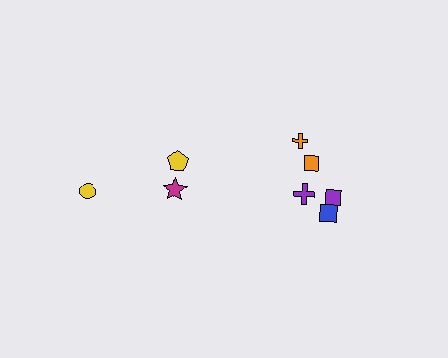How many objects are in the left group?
There are 3 objects.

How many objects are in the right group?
There are 5 objects.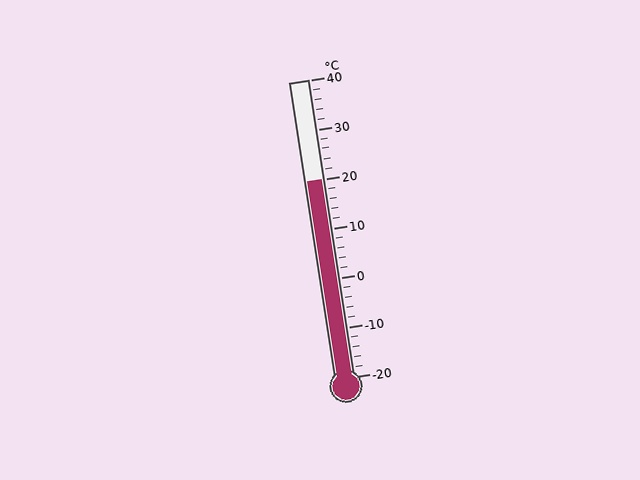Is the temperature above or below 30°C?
The temperature is below 30°C.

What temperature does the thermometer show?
The thermometer shows approximately 20°C.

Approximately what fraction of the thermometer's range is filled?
The thermometer is filled to approximately 65% of its range.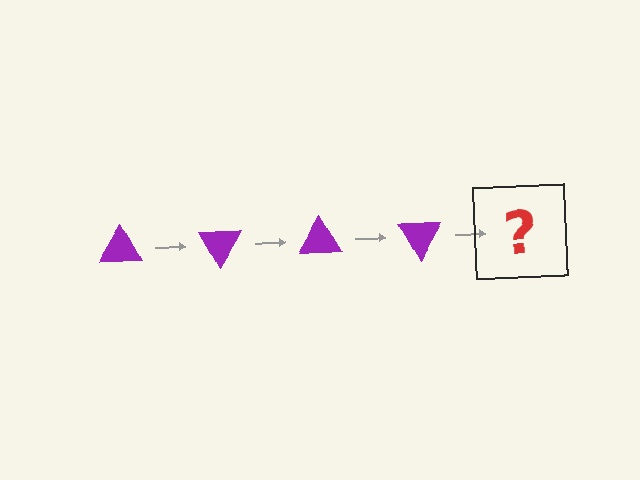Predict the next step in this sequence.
The next step is a purple triangle rotated 240 degrees.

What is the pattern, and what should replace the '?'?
The pattern is that the triangle rotates 60 degrees each step. The '?' should be a purple triangle rotated 240 degrees.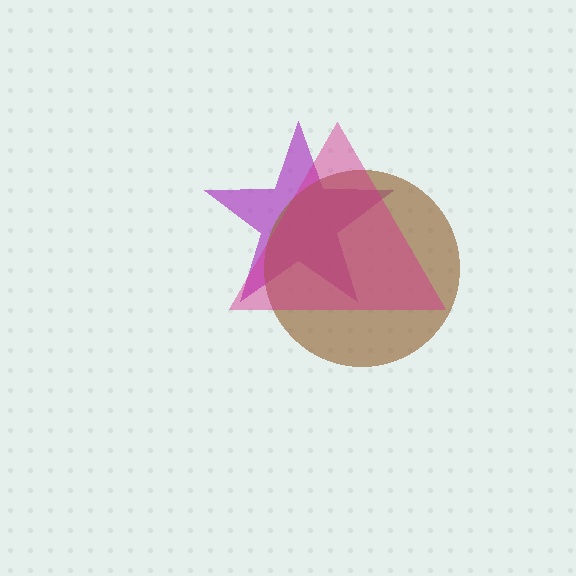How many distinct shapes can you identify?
There are 3 distinct shapes: a purple star, a brown circle, a magenta triangle.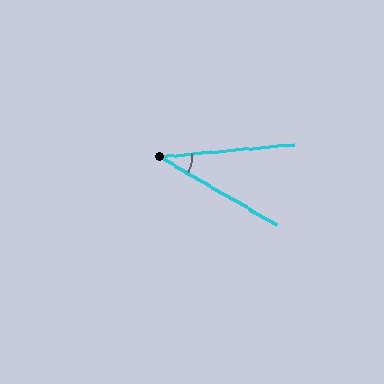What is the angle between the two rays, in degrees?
Approximately 35 degrees.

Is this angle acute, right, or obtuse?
It is acute.